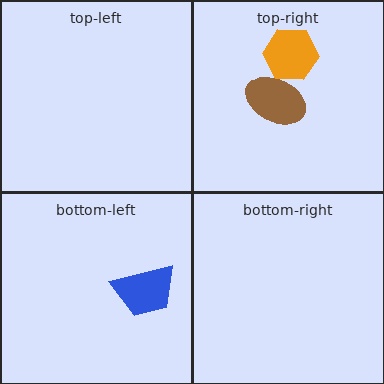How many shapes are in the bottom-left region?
1.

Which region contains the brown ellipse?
The top-right region.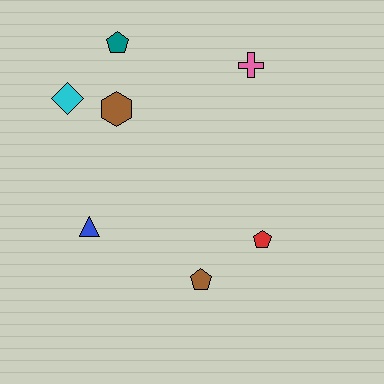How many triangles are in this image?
There is 1 triangle.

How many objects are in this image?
There are 7 objects.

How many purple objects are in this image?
There are no purple objects.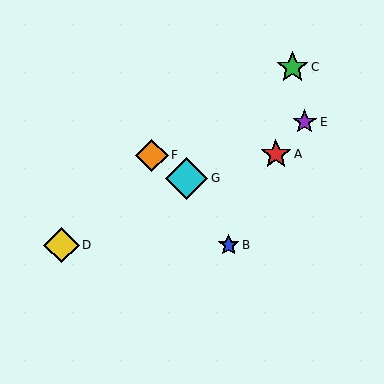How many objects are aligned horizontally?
2 objects (B, D) are aligned horizontally.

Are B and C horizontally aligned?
No, B is at y≈245 and C is at y≈67.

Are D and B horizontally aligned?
Yes, both are at y≈245.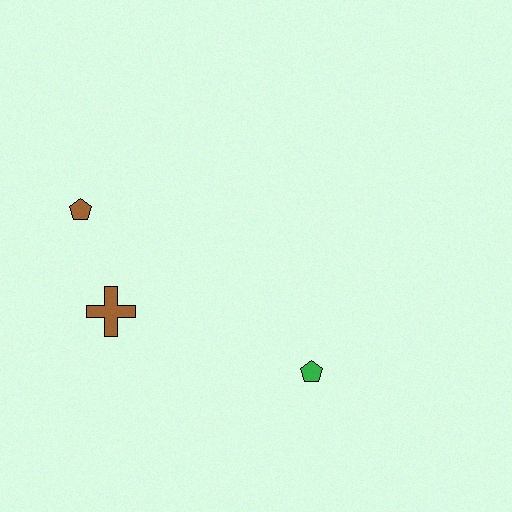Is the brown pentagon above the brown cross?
Yes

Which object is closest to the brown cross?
The brown pentagon is closest to the brown cross.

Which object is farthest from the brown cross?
The green pentagon is farthest from the brown cross.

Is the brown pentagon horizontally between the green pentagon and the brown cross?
No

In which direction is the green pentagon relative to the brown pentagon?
The green pentagon is to the right of the brown pentagon.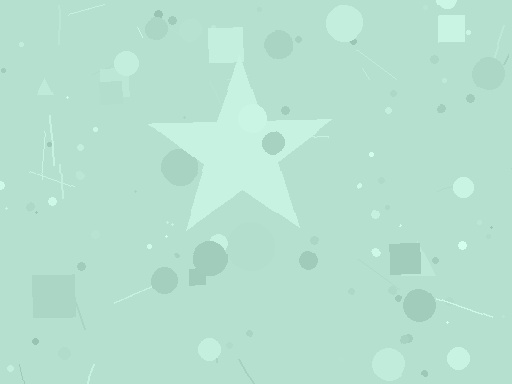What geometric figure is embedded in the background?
A star is embedded in the background.